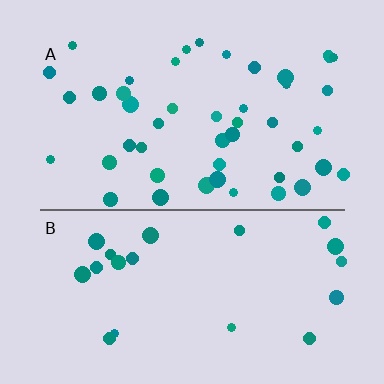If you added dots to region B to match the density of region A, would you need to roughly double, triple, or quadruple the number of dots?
Approximately double.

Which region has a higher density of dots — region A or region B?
A (the top).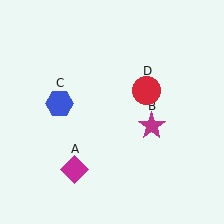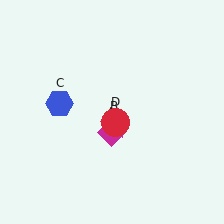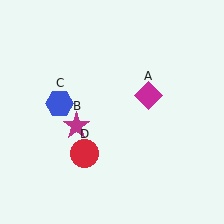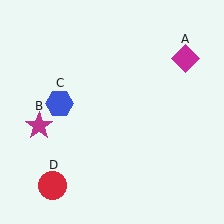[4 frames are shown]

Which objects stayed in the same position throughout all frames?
Blue hexagon (object C) remained stationary.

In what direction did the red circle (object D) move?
The red circle (object D) moved down and to the left.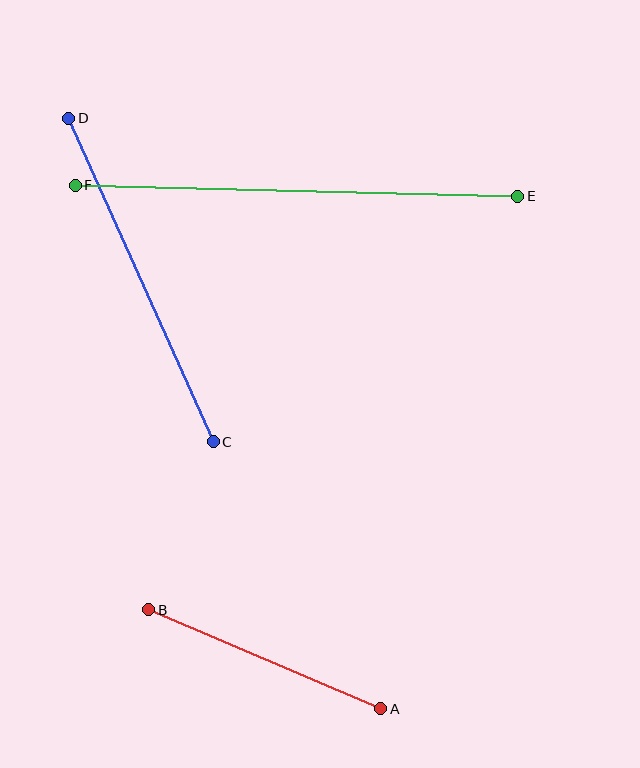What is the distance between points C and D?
The distance is approximately 354 pixels.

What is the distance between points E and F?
The distance is approximately 442 pixels.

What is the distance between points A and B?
The distance is approximately 252 pixels.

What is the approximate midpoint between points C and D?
The midpoint is at approximately (141, 280) pixels.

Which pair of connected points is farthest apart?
Points E and F are farthest apart.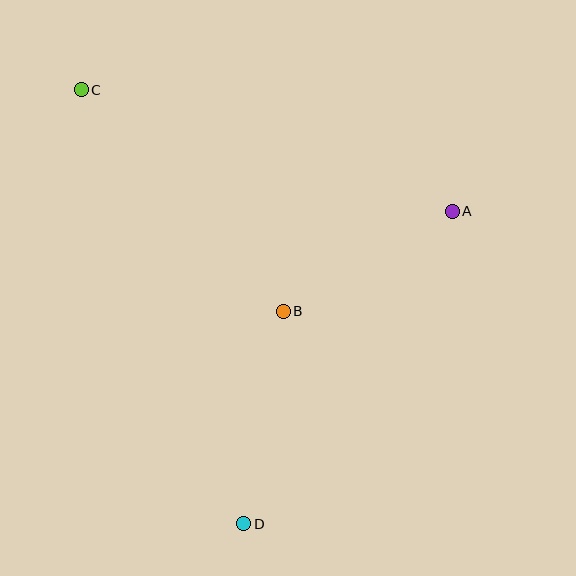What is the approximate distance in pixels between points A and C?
The distance between A and C is approximately 390 pixels.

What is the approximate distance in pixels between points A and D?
The distance between A and D is approximately 375 pixels.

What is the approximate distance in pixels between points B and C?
The distance between B and C is approximately 300 pixels.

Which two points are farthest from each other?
Points C and D are farthest from each other.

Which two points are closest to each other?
Points A and B are closest to each other.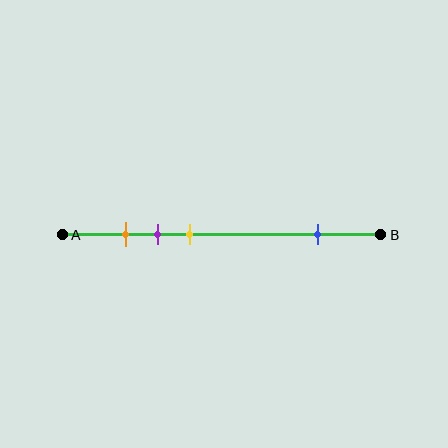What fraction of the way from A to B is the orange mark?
The orange mark is approximately 20% (0.2) of the way from A to B.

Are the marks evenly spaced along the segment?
No, the marks are not evenly spaced.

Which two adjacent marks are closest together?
The orange and purple marks are the closest adjacent pair.